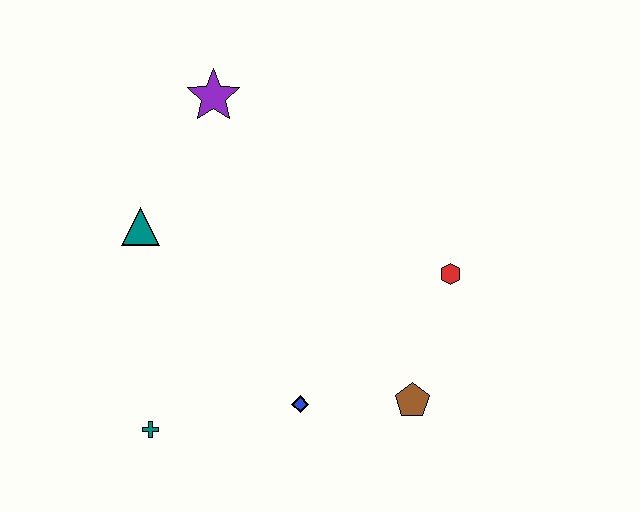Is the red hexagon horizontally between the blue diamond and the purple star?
No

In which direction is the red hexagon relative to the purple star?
The red hexagon is to the right of the purple star.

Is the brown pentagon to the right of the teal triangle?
Yes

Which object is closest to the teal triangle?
The purple star is closest to the teal triangle.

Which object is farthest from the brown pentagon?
The purple star is farthest from the brown pentagon.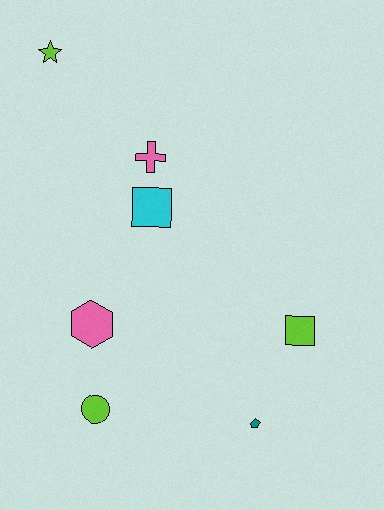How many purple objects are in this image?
There are no purple objects.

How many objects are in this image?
There are 7 objects.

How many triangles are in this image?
There are no triangles.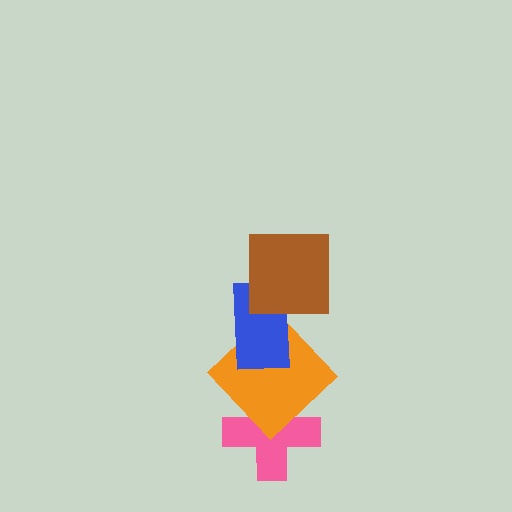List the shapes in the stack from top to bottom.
From top to bottom: the brown square, the blue rectangle, the orange diamond, the pink cross.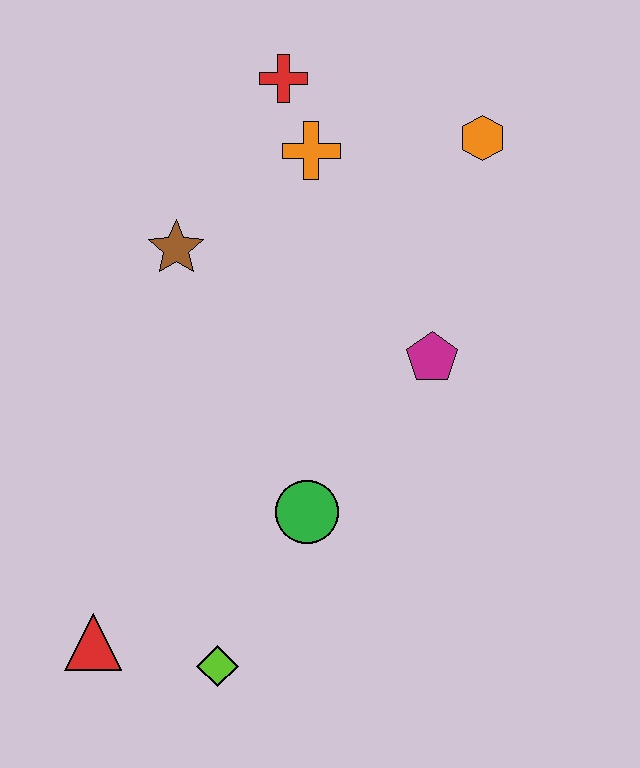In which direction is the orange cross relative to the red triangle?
The orange cross is above the red triangle.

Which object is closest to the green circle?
The lime diamond is closest to the green circle.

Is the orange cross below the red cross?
Yes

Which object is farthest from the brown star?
The lime diamond is farthest from the brown star.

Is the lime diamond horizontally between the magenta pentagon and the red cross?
No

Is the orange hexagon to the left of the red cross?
No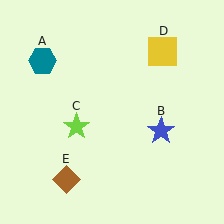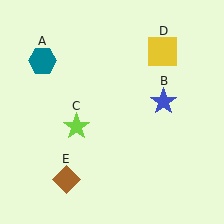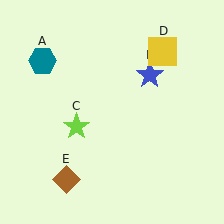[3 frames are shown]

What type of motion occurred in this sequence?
The blue star (object B) rotated counterclockwise around the center of the scene.